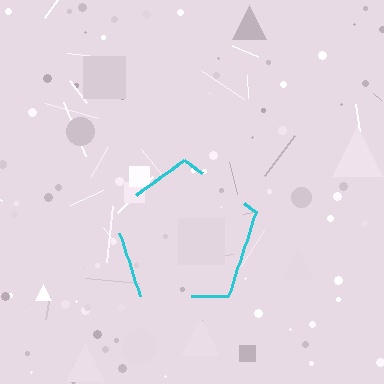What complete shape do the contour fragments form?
The contour fragments form a pentagon.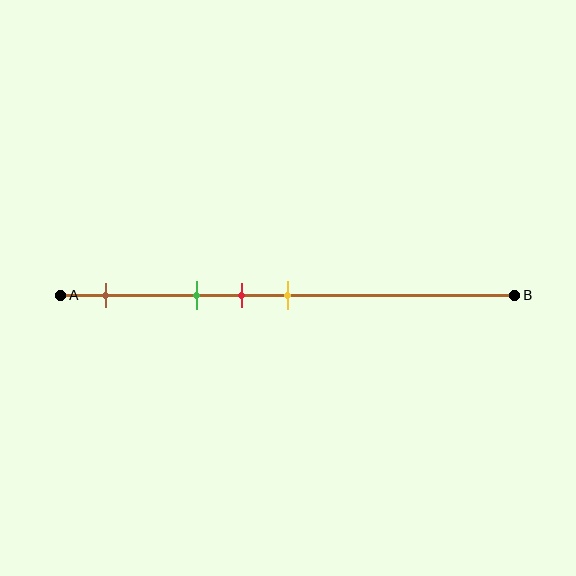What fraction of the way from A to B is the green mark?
The green mark is approximately 30% (0.3) of the way from A to B.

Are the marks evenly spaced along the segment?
No, the marks are not evenly spaced.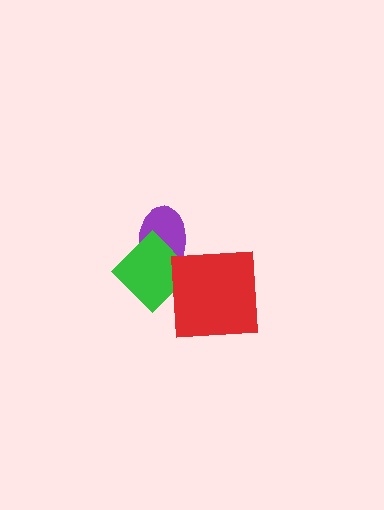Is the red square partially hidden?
No, no other shape covers it.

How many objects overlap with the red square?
1 object overlaps with the red square.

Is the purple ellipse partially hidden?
Yes, it is partially covered by another shape.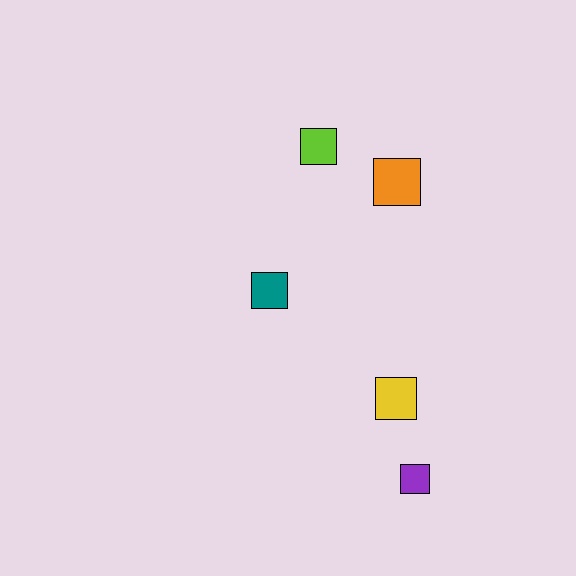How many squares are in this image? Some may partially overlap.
There are 5 squares.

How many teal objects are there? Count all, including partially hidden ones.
There is 1 teal object.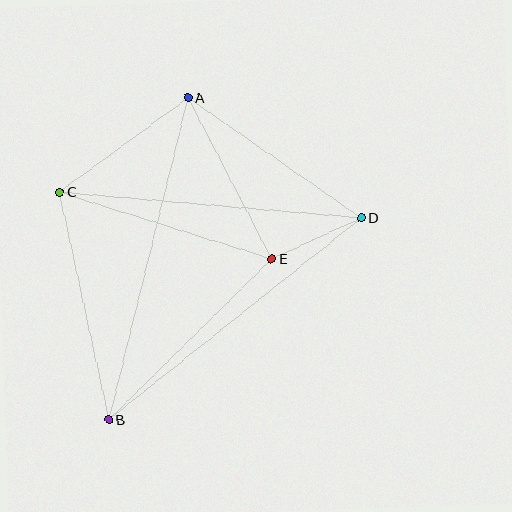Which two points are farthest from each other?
Points A and B are farthest from each other.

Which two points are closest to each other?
Points D and E are closest to each other.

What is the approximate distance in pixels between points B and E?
The distance between B and E is approximately 229 pixels.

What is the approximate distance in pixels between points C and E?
The distance between C and E is approximately 223 pixels.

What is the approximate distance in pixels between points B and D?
The distance between B and D is approximately 323 pixels.